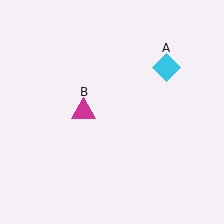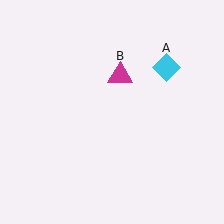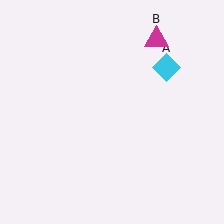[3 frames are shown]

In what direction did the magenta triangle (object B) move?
The magenta triangle (object B) moved up and to the right.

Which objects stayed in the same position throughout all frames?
Cyan diamond (object A) remained stationary.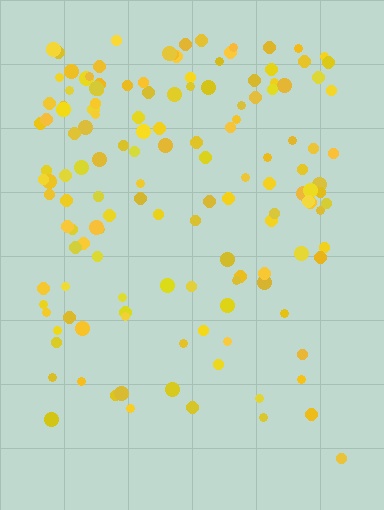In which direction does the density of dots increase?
From bottom to top, with the top side densest.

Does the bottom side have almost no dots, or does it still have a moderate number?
Still a moderate number, just noticeably fewer than the top.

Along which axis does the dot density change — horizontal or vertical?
Vertical.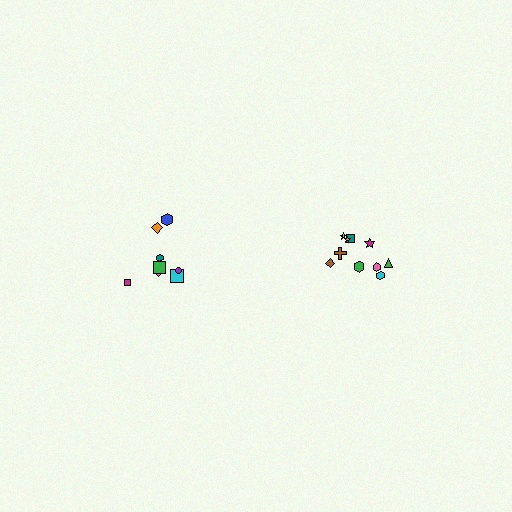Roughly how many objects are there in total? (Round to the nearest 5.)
Roughly 20 objects in total.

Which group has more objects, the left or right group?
The right group.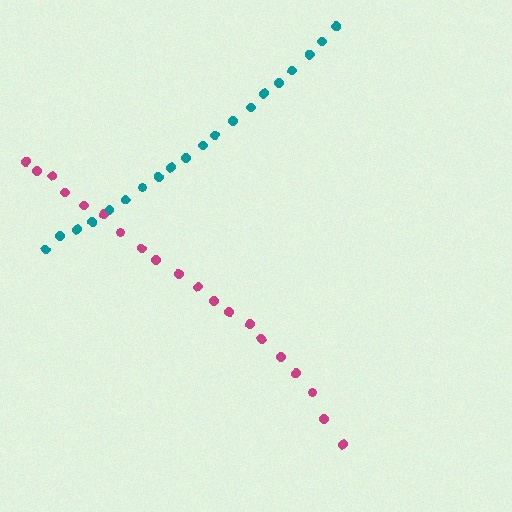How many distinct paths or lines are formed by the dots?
There are 2 distinct paths.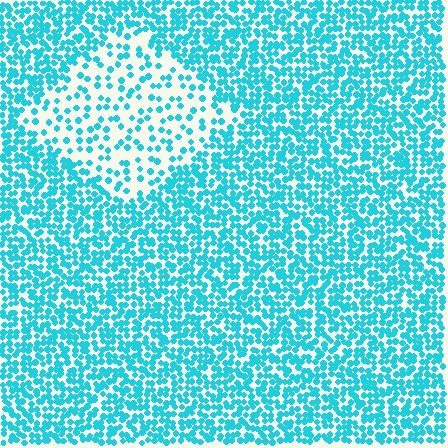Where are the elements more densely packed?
The elements are more densely packed outside the diamond boundary.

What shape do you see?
I see a diamond.